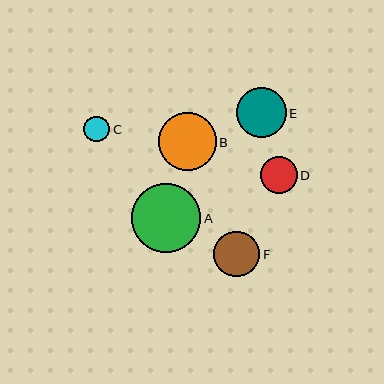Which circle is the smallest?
Circle C is the smallest with a size of approximately 26 pixels.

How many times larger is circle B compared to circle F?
Circle B is approximately 1.2 times the size of circle F.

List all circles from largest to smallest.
From largest to smallest: A, B, E, F, D, C.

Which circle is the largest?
Circle A is the largest with a size of approximately 69 pixels.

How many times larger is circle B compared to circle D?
Circle B is approximately 1.6 times the size of circle D.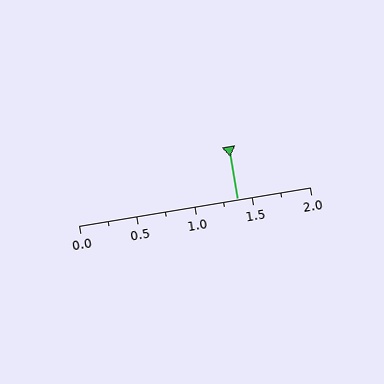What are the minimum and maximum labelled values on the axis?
The axis runs from 0.0 to 2.0.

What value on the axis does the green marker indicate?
The marker indicates approximately 1.38.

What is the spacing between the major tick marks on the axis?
The major ticks are spaced 0.5 apart.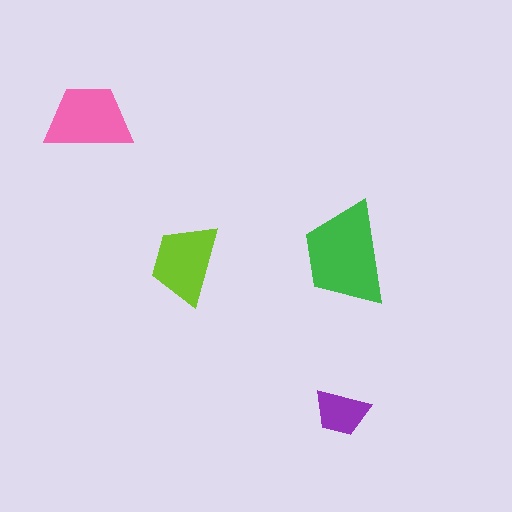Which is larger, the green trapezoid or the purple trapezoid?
The green one.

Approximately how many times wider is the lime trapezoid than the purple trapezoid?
About 1.5 times wider.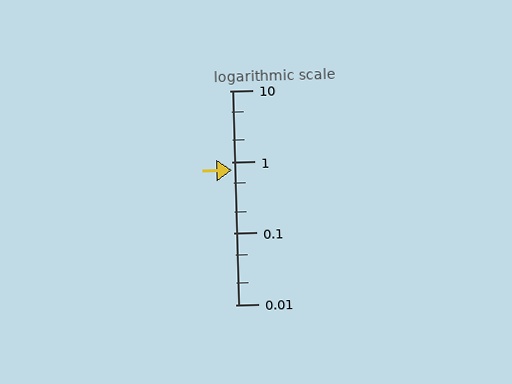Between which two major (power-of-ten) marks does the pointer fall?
The pointer is between 0.1 and 1.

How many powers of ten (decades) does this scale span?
The scale spans 3 decades, from 0.01 to 10.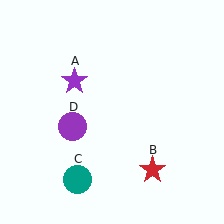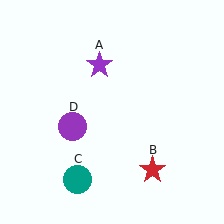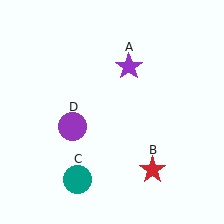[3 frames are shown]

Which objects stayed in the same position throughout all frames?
Red star (object B) and teal circle (object C) and purple circle (object D) remained stationary.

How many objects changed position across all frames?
1 object changed position: purple star (object A).